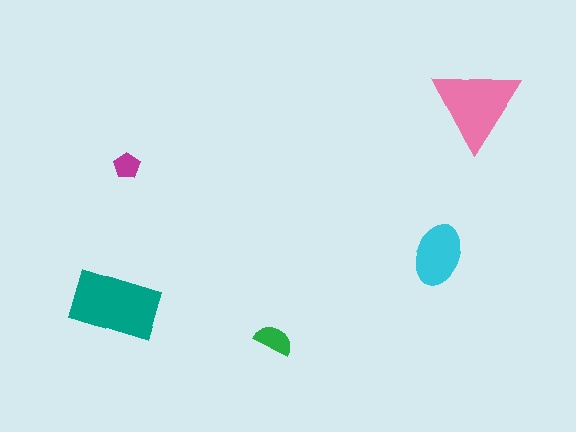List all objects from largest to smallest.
The teal rectangle, the pink triangle, the cyan ellipse, the green semicircle, the magenta pentagon.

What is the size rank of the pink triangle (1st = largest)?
2nd.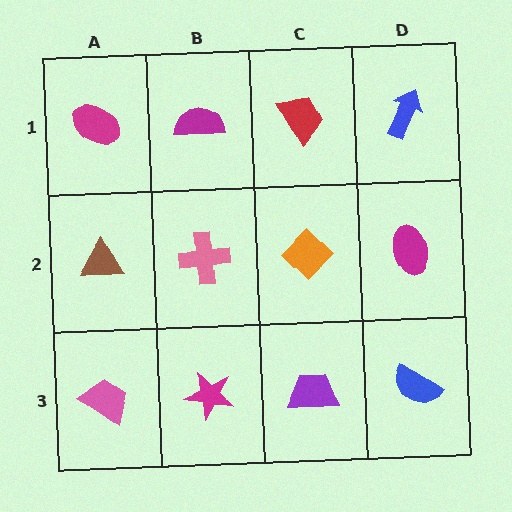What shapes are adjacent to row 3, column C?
An orange diamond (row 2, column C), a magenta star (row 3, column B), a blue semicircle (row 3, column D).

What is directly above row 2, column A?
A magenta ellipse.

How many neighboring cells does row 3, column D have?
2.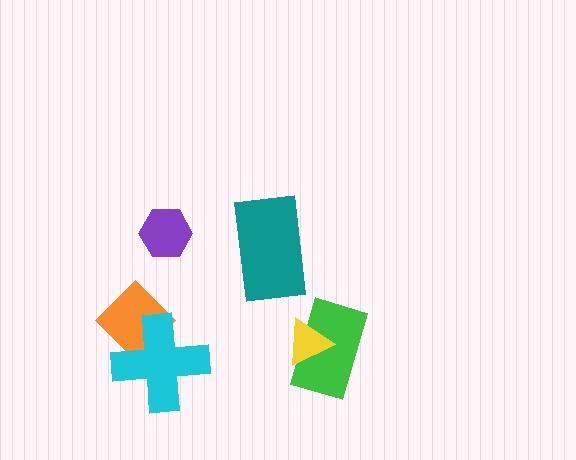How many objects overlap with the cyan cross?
1 object overlaps with the cyan cross.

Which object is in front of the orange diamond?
The cyan cross is in front of the orange diamond.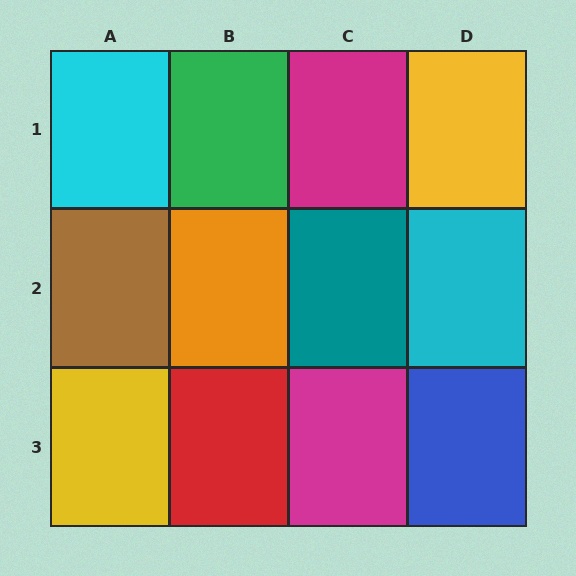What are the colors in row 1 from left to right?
Cyan, green, magenta, yellow.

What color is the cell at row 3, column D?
Blue.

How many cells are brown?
1 cell is brown.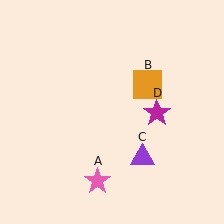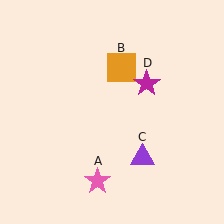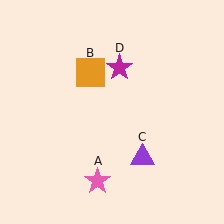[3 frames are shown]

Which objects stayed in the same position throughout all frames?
Pink star (object A) and purple triangle (object C) remained stationary.